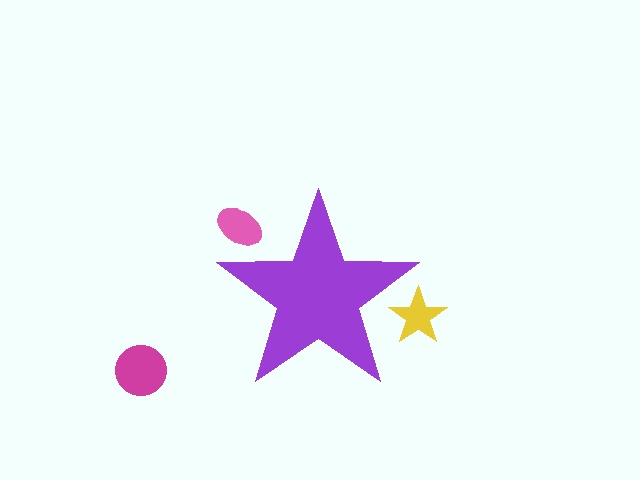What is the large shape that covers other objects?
A purple star.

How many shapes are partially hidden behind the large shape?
2 shapes are partially hidden.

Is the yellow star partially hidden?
Yes, the yellow star is partially hidden behind the purple star.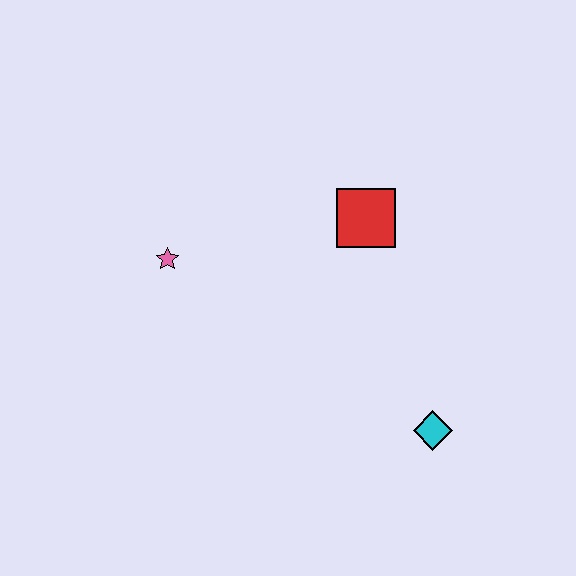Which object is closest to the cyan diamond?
The red square is closest to the cyan diamond.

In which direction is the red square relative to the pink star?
The red square is to the right of the pink star.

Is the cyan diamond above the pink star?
No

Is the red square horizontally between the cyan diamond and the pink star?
Yes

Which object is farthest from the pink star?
The cyan diamond is farthest from the pink star.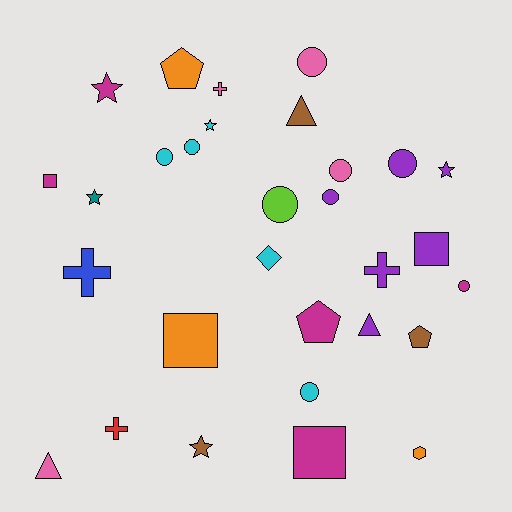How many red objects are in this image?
There is 1 red object.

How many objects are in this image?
There are 30 objects.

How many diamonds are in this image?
There is 1 diamond.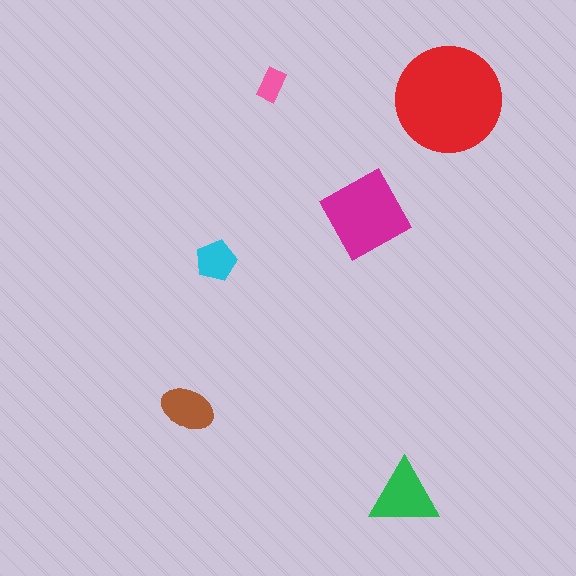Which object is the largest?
The red circle.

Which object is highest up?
The pink rectangle is topmost.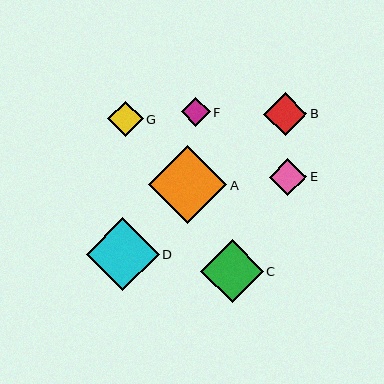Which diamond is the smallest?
Diamond F is the smallest with a size of approximately 29 pixels.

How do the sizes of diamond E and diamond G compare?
Diamond E and diamond G are approximately the same size.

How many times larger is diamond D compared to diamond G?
Diamond D is approximately 2.0 times the size of diamond G.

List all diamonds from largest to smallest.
From largest to smallest: A, D, C, B, E, G, F.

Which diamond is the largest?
Diamond A is the largest with a size of approximately 79 pixels.